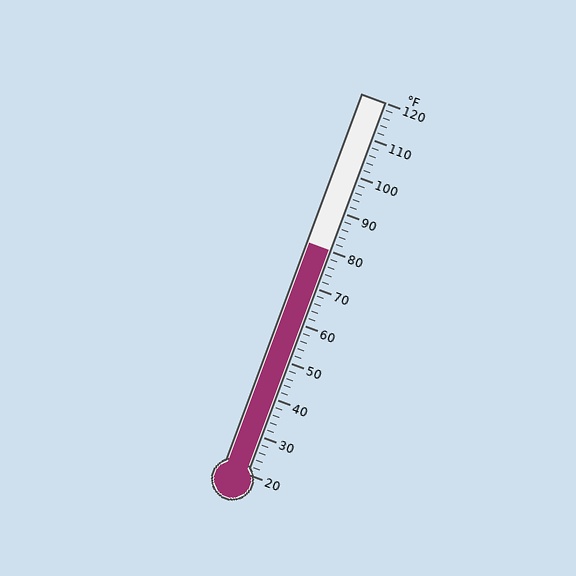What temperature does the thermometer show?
The thermometer shows approximately 80°F.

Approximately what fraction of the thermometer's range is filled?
The thermometer is filled to approximately 60% of its range.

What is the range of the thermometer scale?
The thermometer scale ranges from 20°F to 120°F.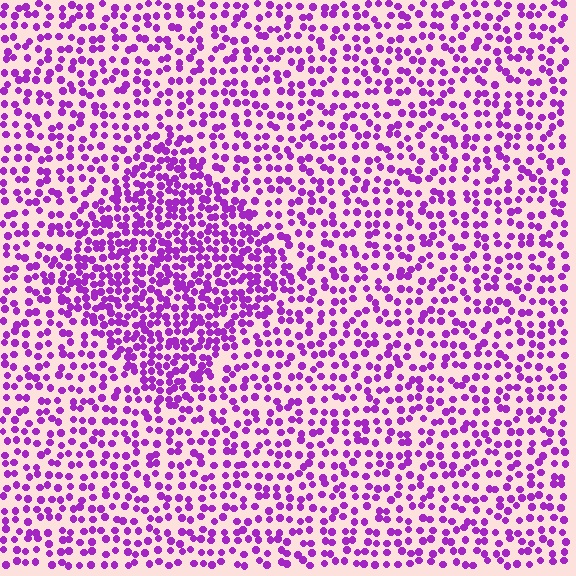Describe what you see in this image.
The image contains small purple elements arranged at two different densities. A diamond-shaped region is visible where the elements are more densely packed than the surrounding area.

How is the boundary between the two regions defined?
The boundary is defined by a change in element density (approximately 1.8x ratio). All elements are the same color, size, and shape.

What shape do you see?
I see a diamond.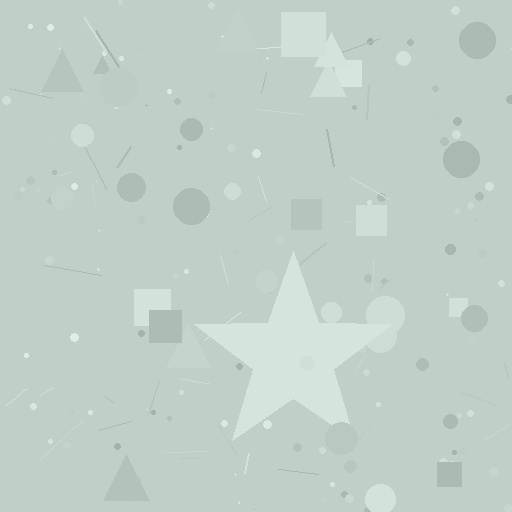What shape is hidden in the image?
A star is hidden in the image.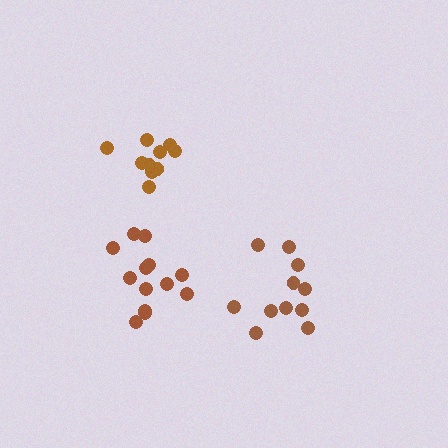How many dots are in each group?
Group 1: 13 dots, Group 2: 11 dots, Group 3: 10 dots (34 total).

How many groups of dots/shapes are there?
There are 3 groups.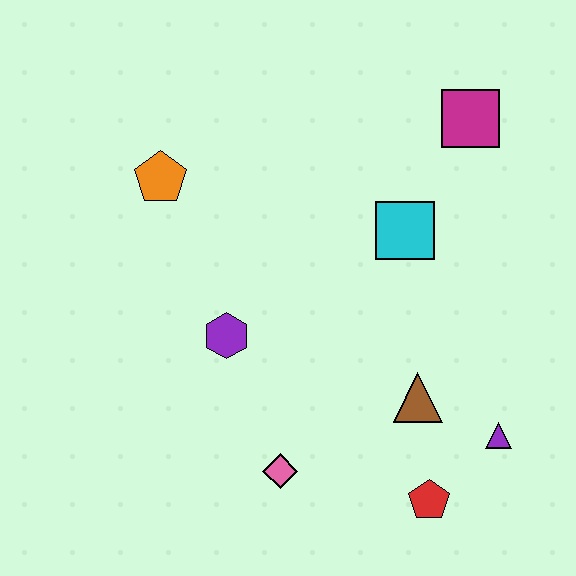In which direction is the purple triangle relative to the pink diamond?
The purple triangle is to the right of the pink diamond.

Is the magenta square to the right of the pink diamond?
Yes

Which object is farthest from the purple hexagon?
The magenta square is farthest from the purple hexagon.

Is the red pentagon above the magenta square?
No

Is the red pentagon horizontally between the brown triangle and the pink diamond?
No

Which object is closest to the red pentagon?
The purple triangle is closest to the red pentagon.